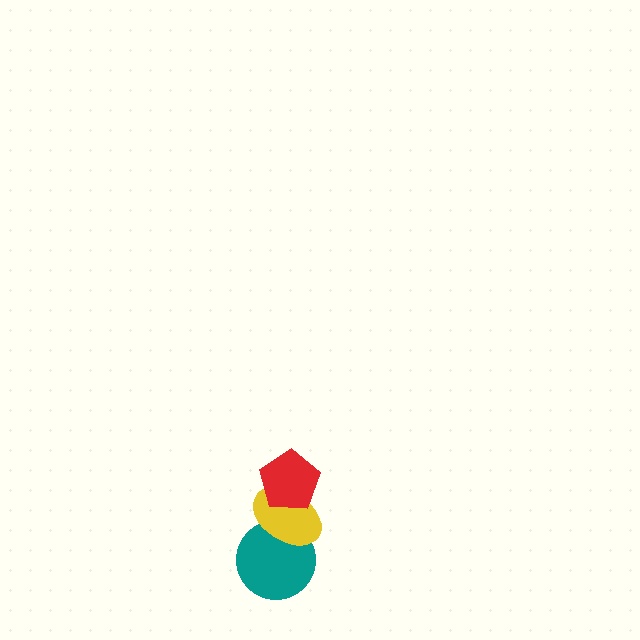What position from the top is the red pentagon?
The red pentagon is 1st from the top.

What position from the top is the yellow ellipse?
The yellow ellipse is 2nd from the top.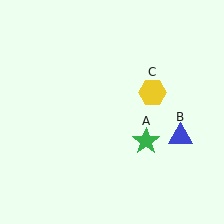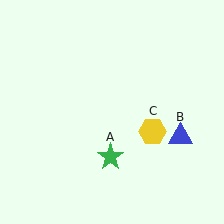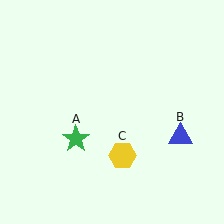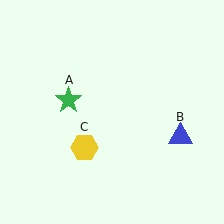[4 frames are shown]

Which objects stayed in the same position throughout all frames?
Blue triangle (object B) remained stationary.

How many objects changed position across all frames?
2 objects changed position: green star (object A), yellow hexagon (object C).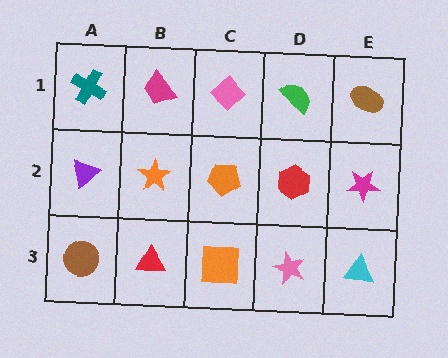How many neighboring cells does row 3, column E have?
2.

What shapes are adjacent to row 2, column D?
A green semicircle (row 1, column D), a pink star (row 3, column D), an orange pentagon (row 2, column C), a magenta star (row 2, column E).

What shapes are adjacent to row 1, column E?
A magenta star (row 2, column E), a green semicircle (row 1, column D).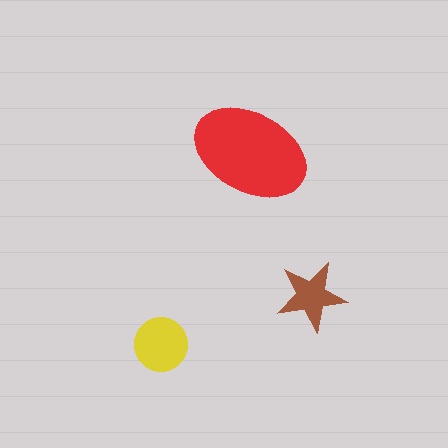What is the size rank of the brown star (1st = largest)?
3rd.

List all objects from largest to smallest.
The red ellipse, the yellow circle, the brown star.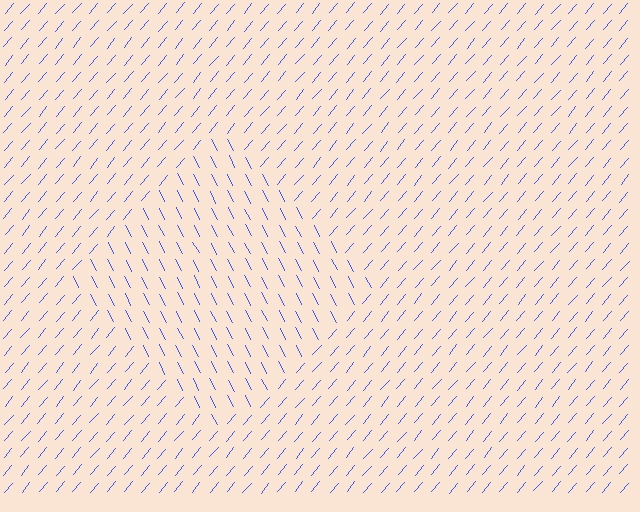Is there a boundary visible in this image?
Yes, there is a texture boundary formed by a change in line orientation.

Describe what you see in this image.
The image is filled with small blue line segments. A diamond region in the image has lines oriented differently from the surrounding lines, creating a visible texture boundary.